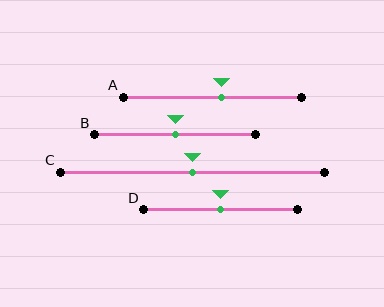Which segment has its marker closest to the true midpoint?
Segment B has its marker closest to the true midpoint.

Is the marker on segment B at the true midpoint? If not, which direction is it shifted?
Yes, the marker on segment B is at the true midpoint.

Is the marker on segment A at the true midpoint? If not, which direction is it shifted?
No, the marker on segment A is shifted to the right by about 5% of the segment length.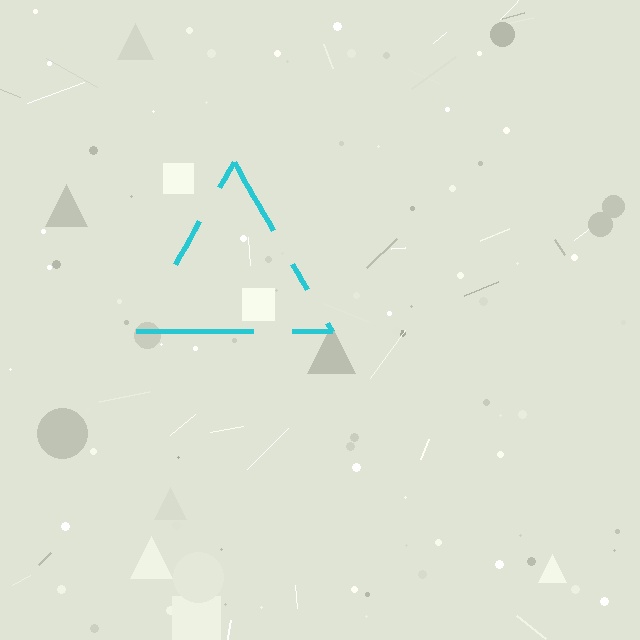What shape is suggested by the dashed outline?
The dashed outline suggests a triangle.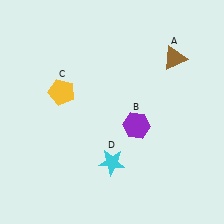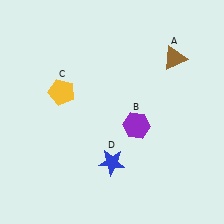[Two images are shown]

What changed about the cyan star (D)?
In Image 1, D is cyan. In Image 2, it changed to blue.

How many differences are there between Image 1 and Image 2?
There is 1 difference between the two images.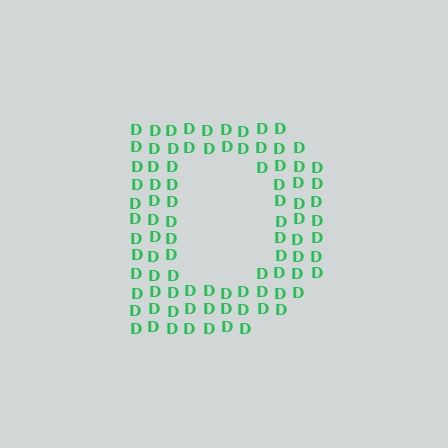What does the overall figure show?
The overall figure shows the letter D.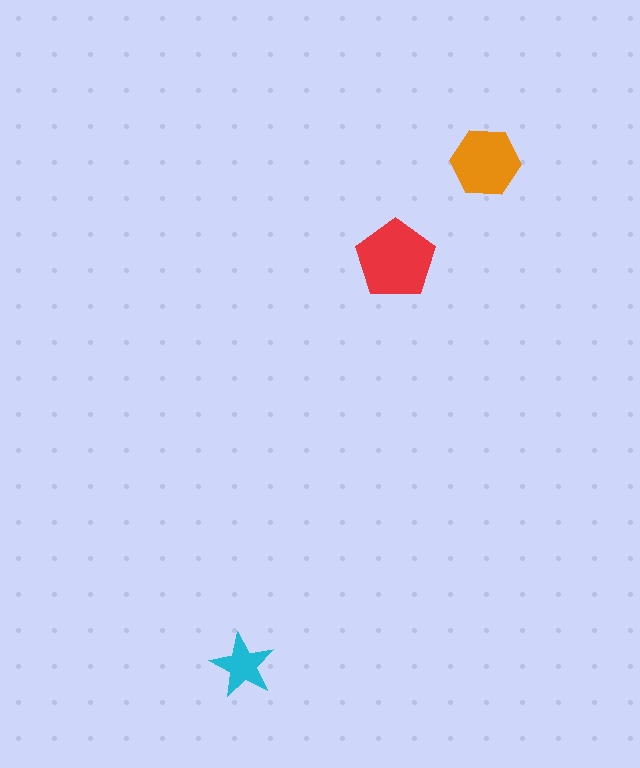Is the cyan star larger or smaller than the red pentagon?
Smaller.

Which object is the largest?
The red pentagon.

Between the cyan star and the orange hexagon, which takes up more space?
The orange hexagon.